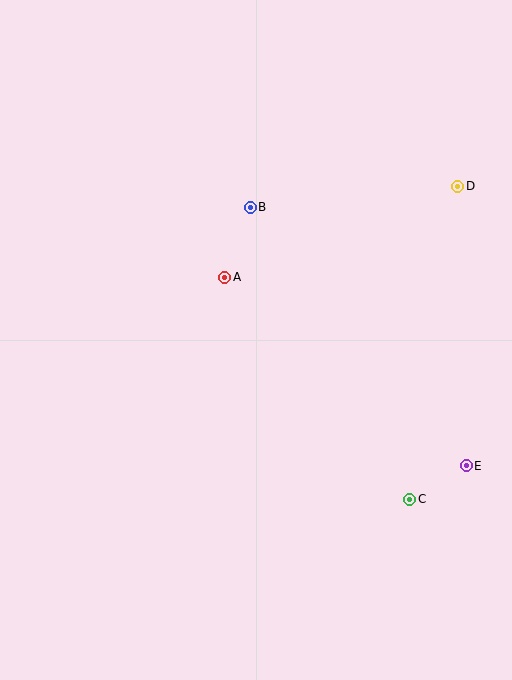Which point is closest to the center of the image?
Point A at (225, 277) is closest to the center.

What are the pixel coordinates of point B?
Point B is at (250, 207).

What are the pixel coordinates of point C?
Point C is at (410, 499).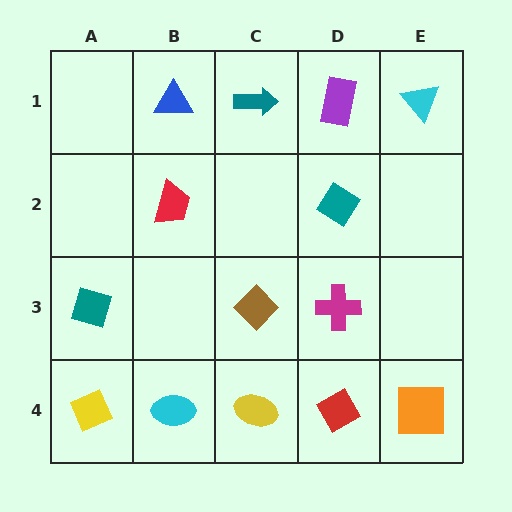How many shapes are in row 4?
5 shapes.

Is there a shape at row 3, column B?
No, that cell is empty.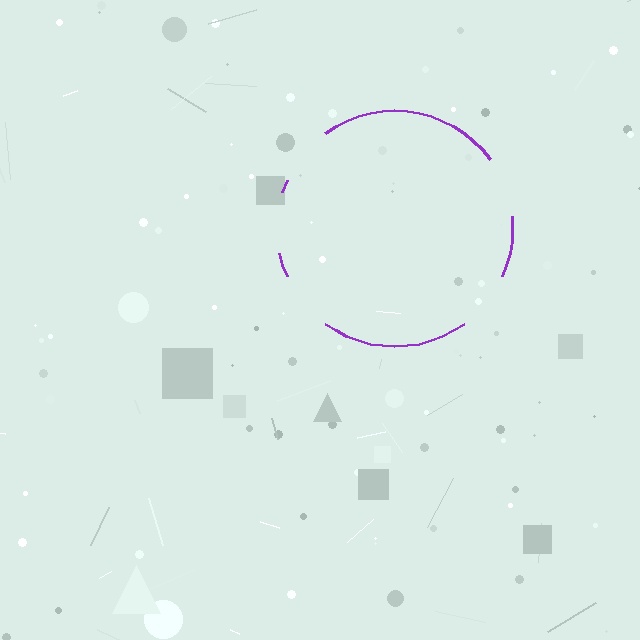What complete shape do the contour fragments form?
The contour fragments form a circle.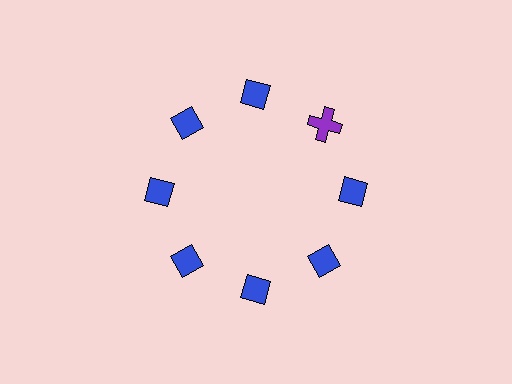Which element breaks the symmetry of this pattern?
The purple cross at roughly the 2 o'clock position breaks the symmetry. All other shapes are blue diamonds.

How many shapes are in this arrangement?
There are 8 shapes arranged in a ring pattern.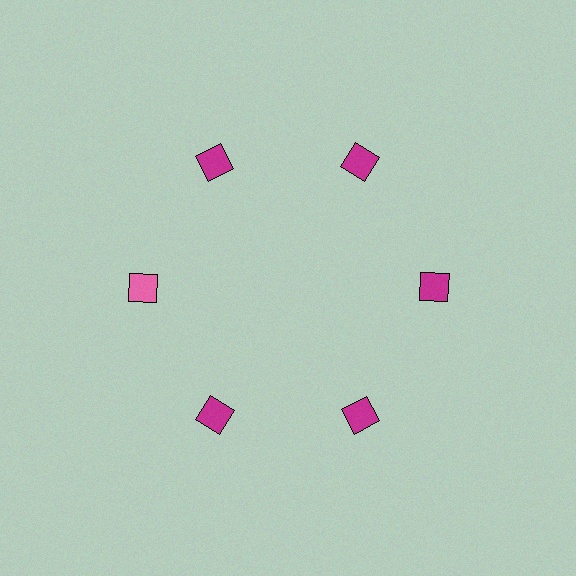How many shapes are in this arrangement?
There are 6 shapes arranged in a ring pattern.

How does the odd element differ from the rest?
It has a different color: pink instead of magenta.